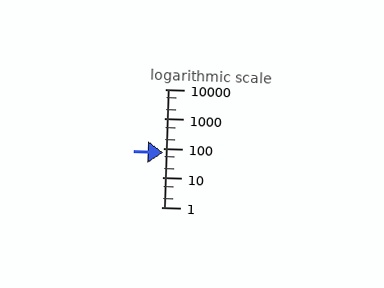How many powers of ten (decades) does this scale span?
The scale spans 4 decades, from 1 to 10000.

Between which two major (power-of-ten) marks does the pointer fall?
The pointer is between 10 and 100.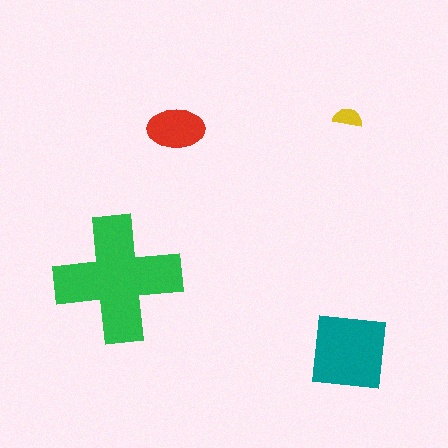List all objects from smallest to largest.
The yellow semicircle, the red ellipse, the teal square, the green cross.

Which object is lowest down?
The teal square is bottommost.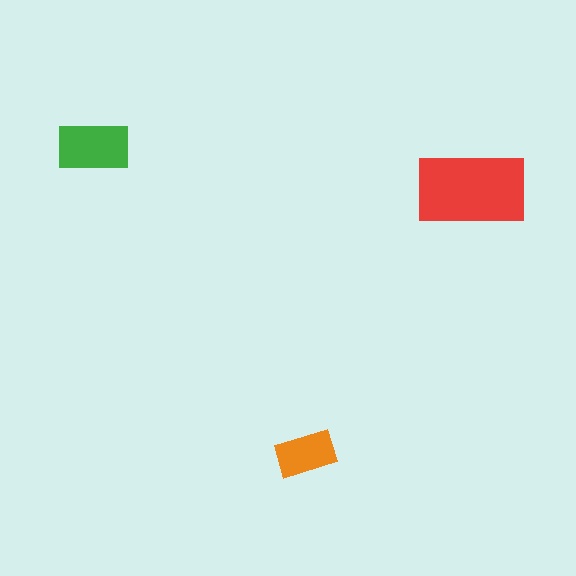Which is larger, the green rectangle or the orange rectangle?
The green one.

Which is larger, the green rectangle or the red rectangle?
The red one.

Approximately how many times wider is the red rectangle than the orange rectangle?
About 2 times wider.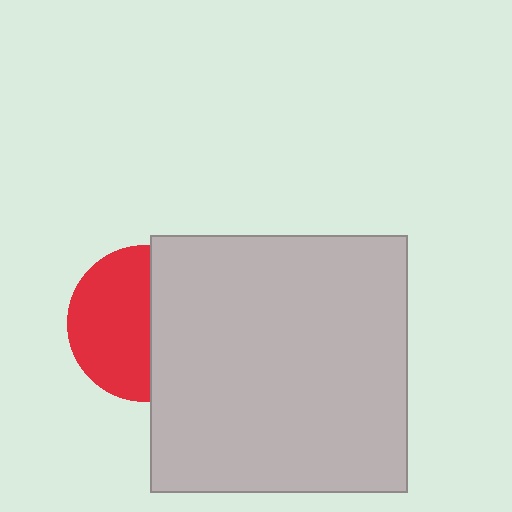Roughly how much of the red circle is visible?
About half of it is visible (roughly 53%).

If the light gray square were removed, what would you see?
You would see the complete red circle.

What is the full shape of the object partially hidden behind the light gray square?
The partially hidden object is a red circle.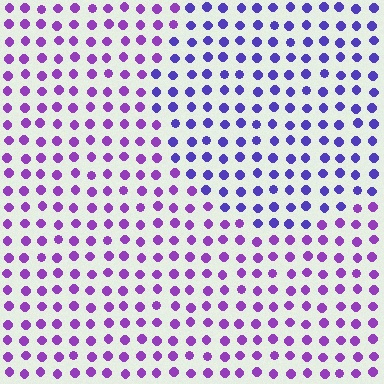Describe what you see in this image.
The image is filled with small purple elements in a uniform arrangement. A circle-shaped region is visible where the elements are tinted to a slightly different hue, forming a subtle color boundary.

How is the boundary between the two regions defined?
The boundary is defined purely by a slight shift in hue (about 32 degrees). Spacing, size, and orientation are identical on both sides.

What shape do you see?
I see a circle.